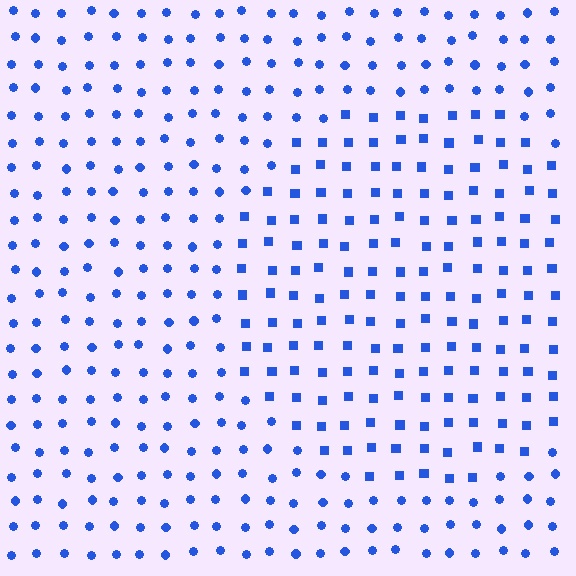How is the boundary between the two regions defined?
The boundary is defined by a change in element shape: squares inside vs. circles outside. All elements share the same color and spacing.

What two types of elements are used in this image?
The image uses squares inside the circle region and circles outside it.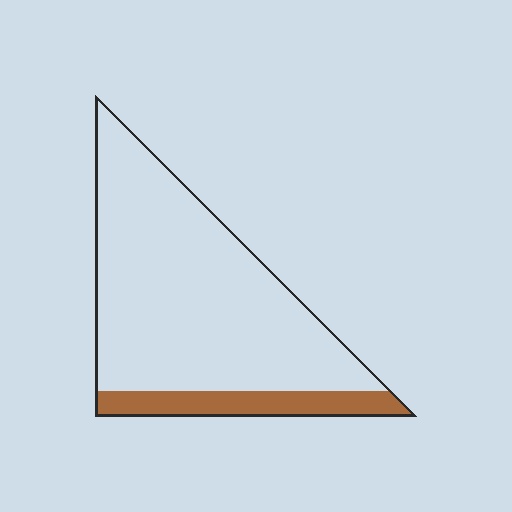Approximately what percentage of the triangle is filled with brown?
Approximately 15%.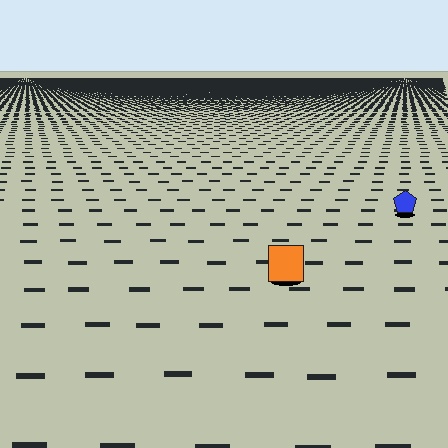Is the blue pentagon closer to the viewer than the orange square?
No. The orange square is closer — you can tell from the texture gradient: the ground texture is coarser near it.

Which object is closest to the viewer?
The orange square is closest. The texture marks near it are larger and more spread out.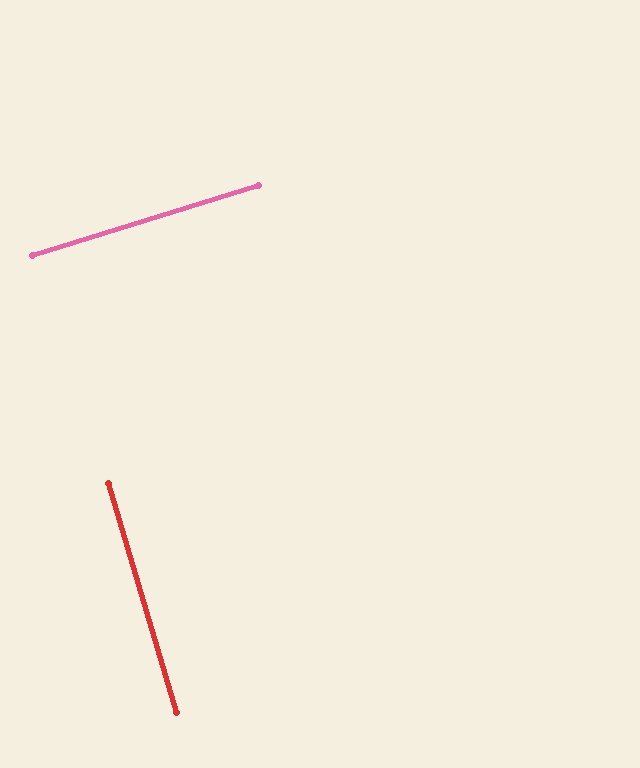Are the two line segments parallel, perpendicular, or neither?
Perpendicular — they meet at approximately 89°.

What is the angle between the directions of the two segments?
Approximately 89 degrees.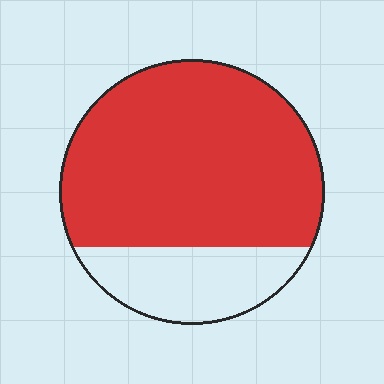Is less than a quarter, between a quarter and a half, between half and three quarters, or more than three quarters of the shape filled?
More than three quarters.